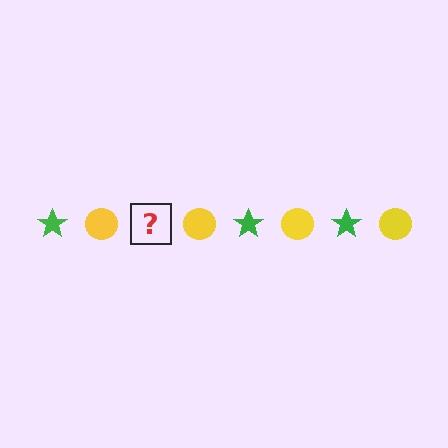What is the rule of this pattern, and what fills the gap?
The rule is that the pattern alternates between green star and yellow circle. The gap should be filled with a green star.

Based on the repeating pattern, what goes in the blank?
The blank should be a green star.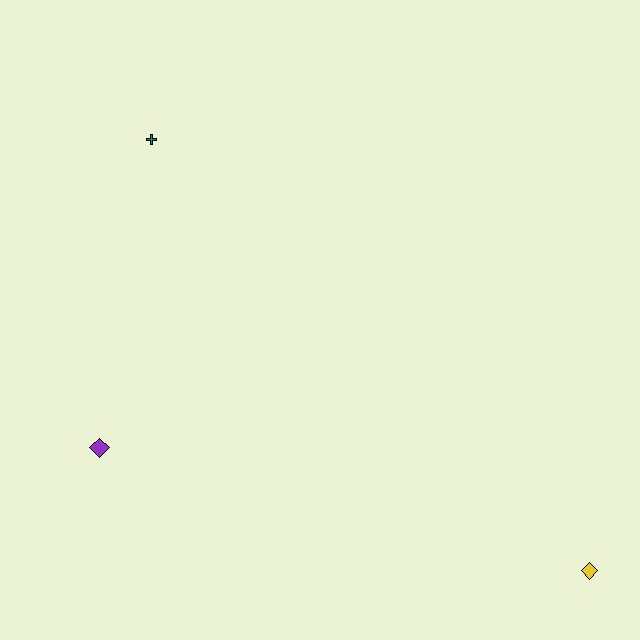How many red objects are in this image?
There are no red objects.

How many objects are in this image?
There are 3 objects.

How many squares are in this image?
There are no squares.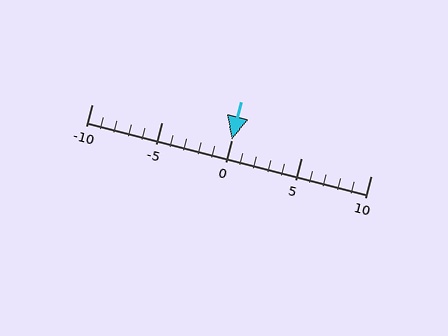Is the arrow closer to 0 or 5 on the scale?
The arrow is closer to 0.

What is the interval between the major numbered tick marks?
The major tick marks are spaced 5 units apart.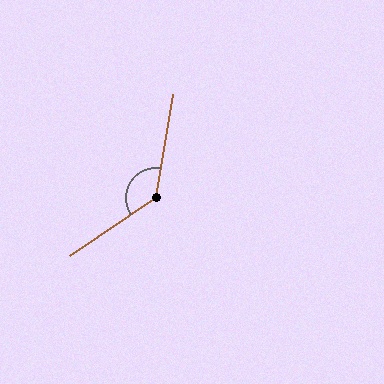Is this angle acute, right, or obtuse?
It is obtuse.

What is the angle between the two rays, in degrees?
Approximately 134 degrees.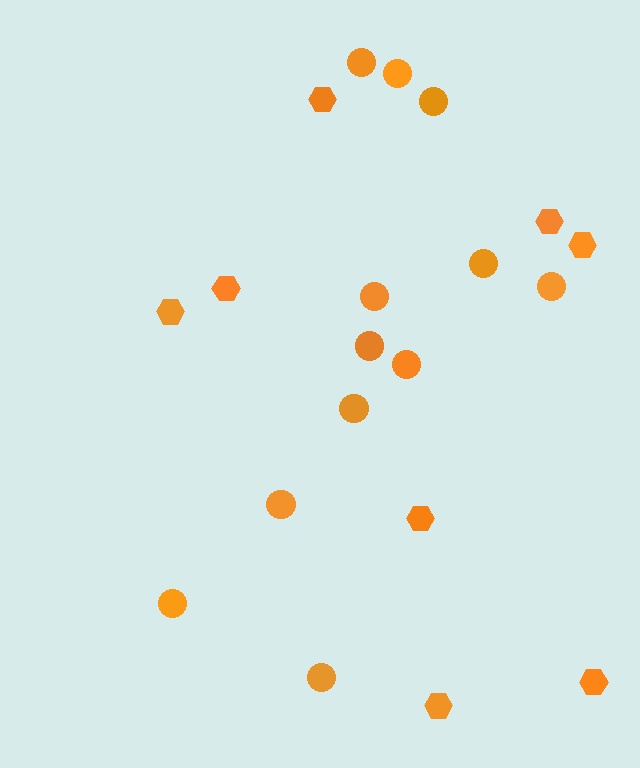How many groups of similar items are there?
There are 2 groups: one group of hexagons (8) and one group of circles (12).